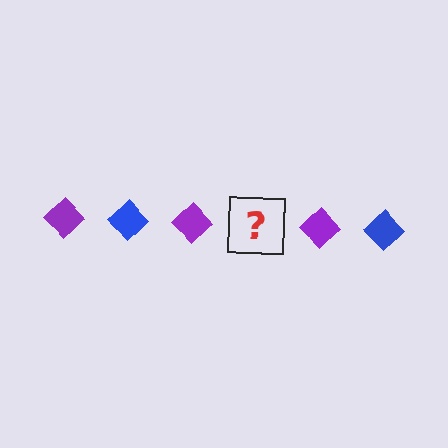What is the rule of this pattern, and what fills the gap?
The rule is that the pattern cycles through purple, blue diamonds. The gap should be filled with a blue diamond.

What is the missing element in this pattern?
The missing element is a blue diamond.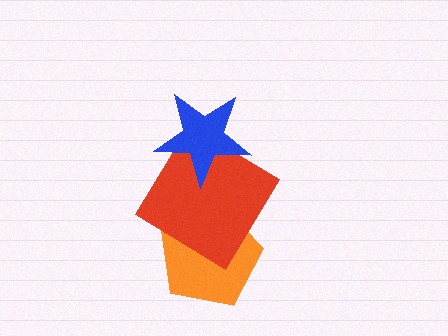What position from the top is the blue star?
The blue star is 1st from the top.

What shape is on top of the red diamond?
The blue star is on top of the red diamond.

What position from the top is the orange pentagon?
The orange pentagon is 3rd from the top.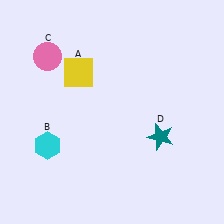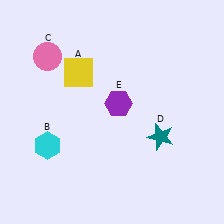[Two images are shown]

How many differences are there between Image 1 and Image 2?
There is 1 difference between the two images.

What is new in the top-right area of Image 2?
A purple hexagon (E) was added in the top-right area of Image 2.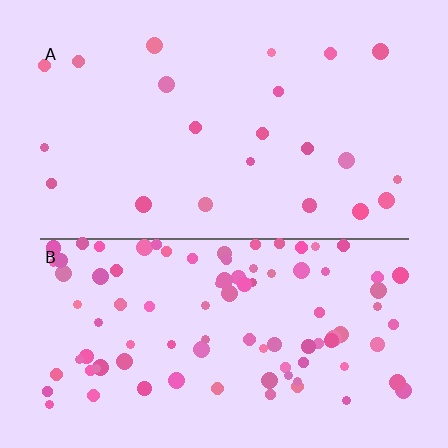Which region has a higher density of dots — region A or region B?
B (the bottom).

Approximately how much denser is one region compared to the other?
Approximately 4.4× — region B over region A.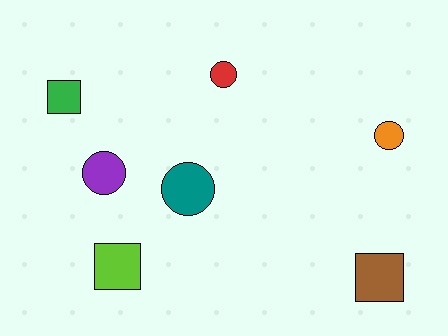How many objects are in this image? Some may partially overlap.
There are 7 objects.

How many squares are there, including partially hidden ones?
There are 3 squares.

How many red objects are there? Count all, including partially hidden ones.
There is 1 red object.